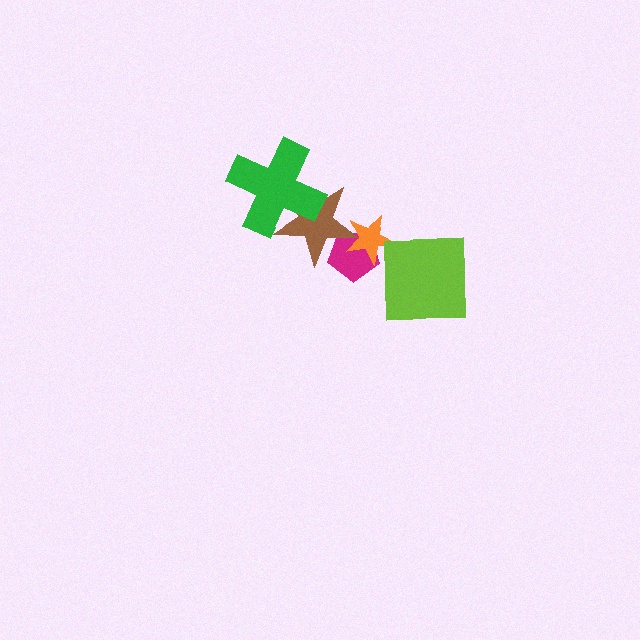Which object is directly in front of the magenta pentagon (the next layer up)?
The orange star is directly in front of the magenta pentagon.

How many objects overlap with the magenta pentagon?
2 objects overlap with the magenta pentagon.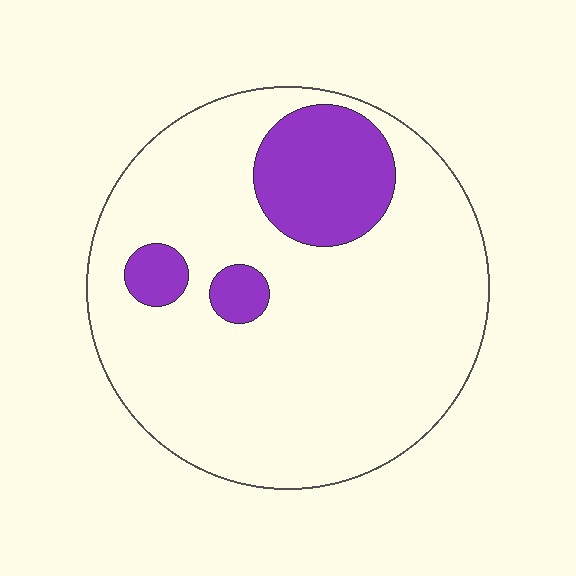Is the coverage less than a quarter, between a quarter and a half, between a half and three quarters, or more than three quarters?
Less than a quarter.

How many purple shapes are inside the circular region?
3.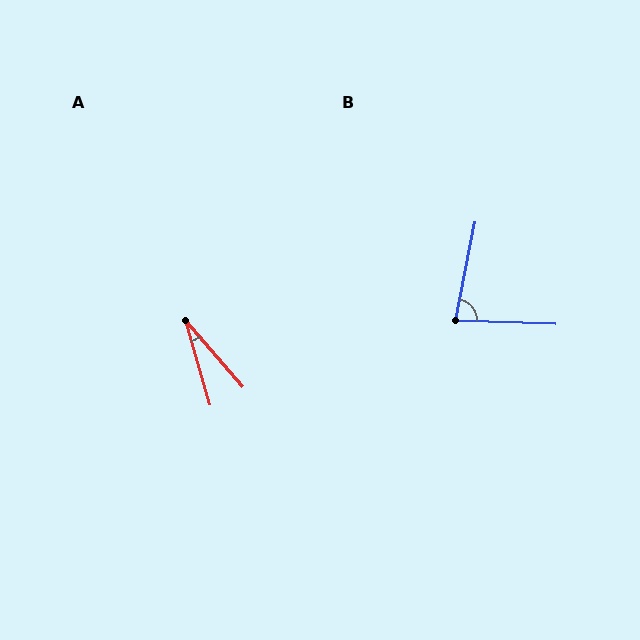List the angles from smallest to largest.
A (25°), B (81°).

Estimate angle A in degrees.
Approximately 25 degrees.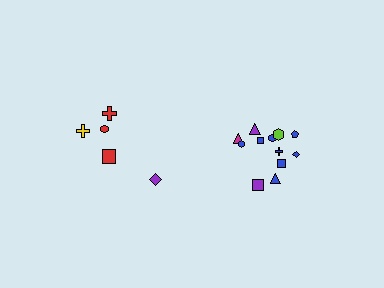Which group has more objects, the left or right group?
The right group.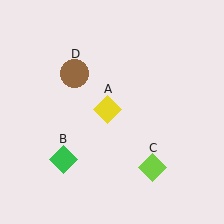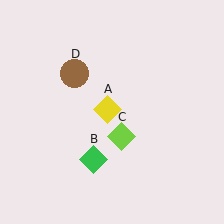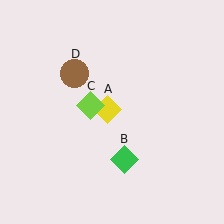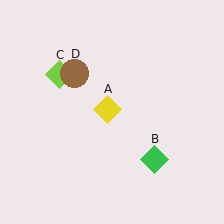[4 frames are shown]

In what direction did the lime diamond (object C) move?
The lime diamond (object C) moved up and to the left.